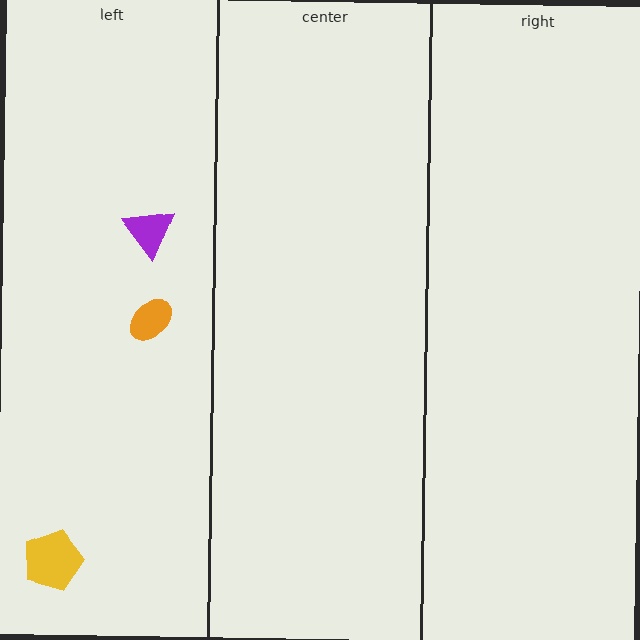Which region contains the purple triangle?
The left region.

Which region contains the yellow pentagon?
The left region.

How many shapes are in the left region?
3.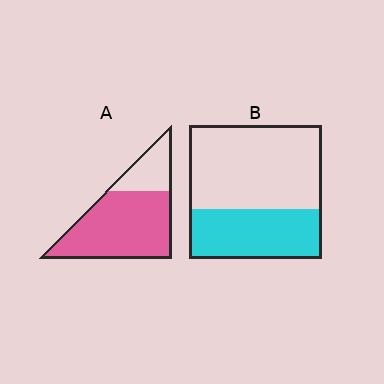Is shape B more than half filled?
No.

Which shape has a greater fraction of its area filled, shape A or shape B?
Shape A.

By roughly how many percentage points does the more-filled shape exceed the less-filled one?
By roughly 40 percentage points (A over B).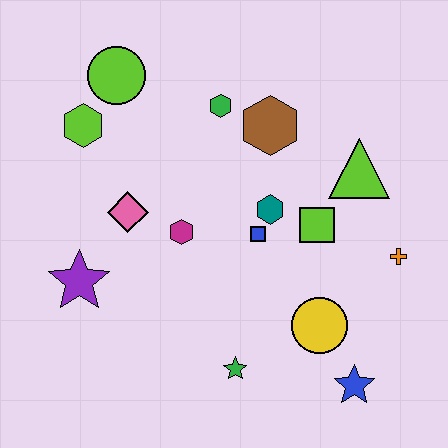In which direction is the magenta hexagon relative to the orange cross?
The magenta hexagon is to the left of the orange cross.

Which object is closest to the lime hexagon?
The lime circle is closest to the lime hexagon.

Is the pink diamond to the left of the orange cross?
Yes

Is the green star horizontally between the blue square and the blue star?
No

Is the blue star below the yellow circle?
Yes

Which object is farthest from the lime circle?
The blue star is farthest from the lime circle.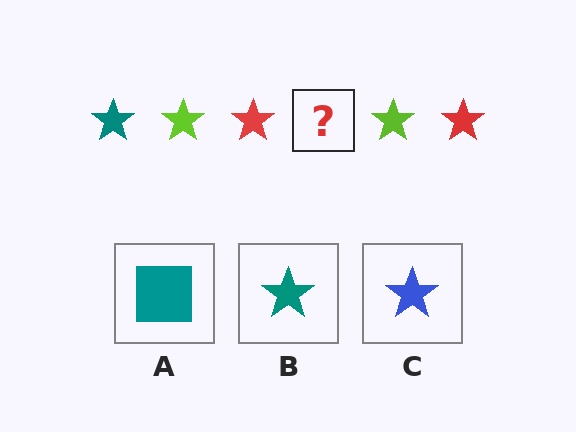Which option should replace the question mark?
Option B.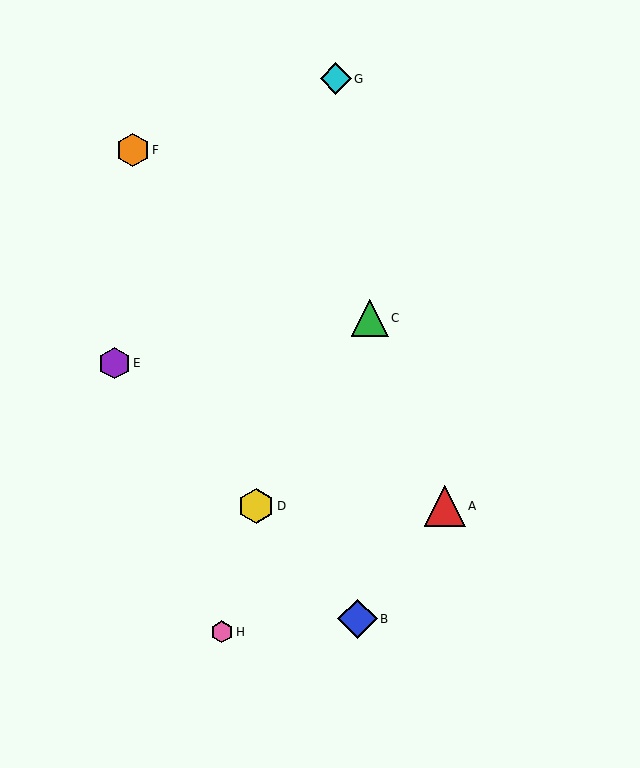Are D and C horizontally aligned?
No, D is at y≈506 and C is at y≈318.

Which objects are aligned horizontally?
Objects A, D are aligned horizontally.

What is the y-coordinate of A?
Object A is at y≈506.